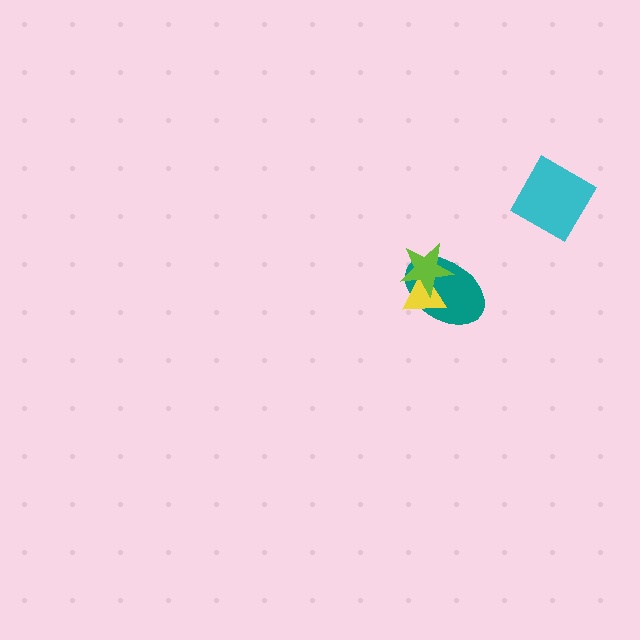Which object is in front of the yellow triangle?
The lime star is in front of the yellow triangle.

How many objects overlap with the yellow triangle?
2 objects overlap with the yellow triangle.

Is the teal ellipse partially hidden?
Yes, it is partially covered by another shape.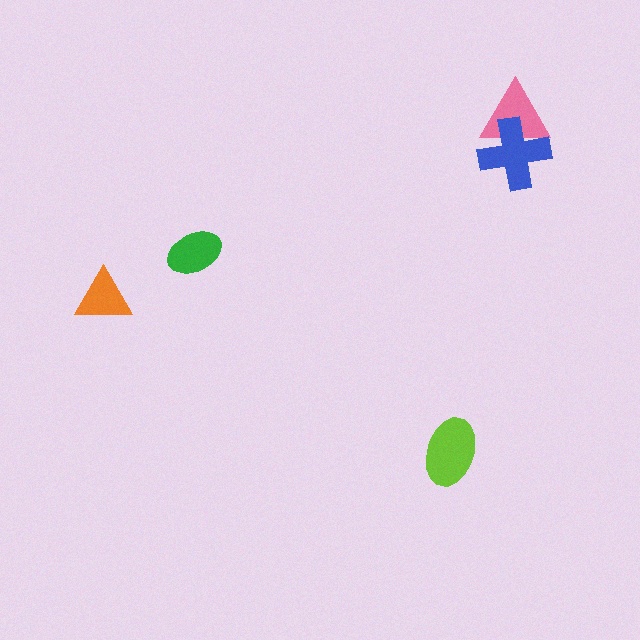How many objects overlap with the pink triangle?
1 object overlaps with the pink triangle.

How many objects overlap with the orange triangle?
0 objects overlap with the orange triangle.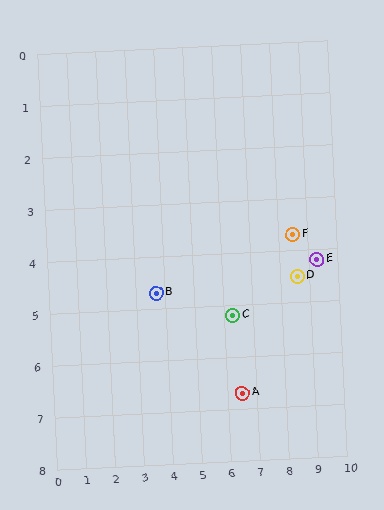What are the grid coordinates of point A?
Point A is at approximately (6.5, 6.7).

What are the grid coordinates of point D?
Point D is at approximately (8.6, 4.5).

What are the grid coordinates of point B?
Point B is at approximately (3.7, 4.7).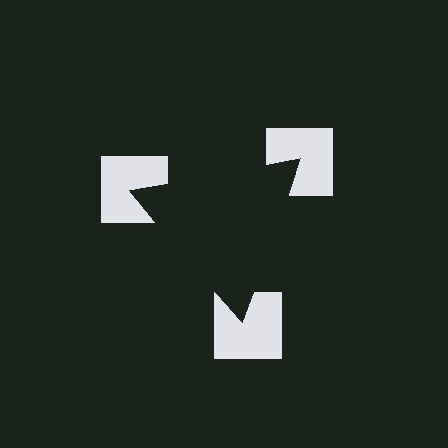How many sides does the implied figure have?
3 sides.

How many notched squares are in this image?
There are 3 — one at each vertex of the illusory triangle.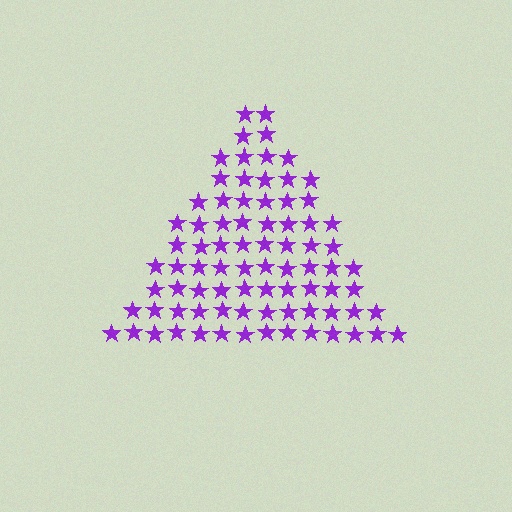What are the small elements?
The small elements are stars.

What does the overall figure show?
The overall figure shows a triangle.